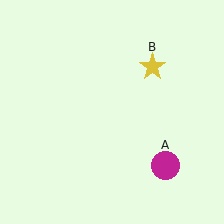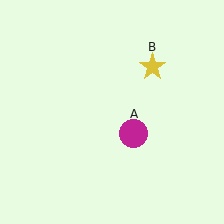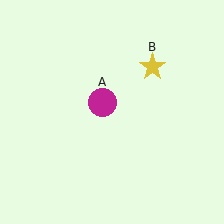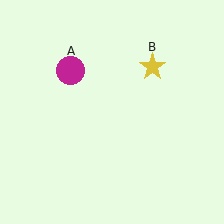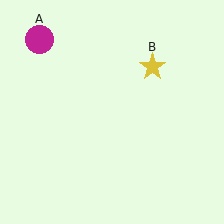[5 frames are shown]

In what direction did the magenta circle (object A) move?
The magenta circle (object A) moved up and to the left.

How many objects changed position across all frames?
1 object changed position: magenta circle (object A).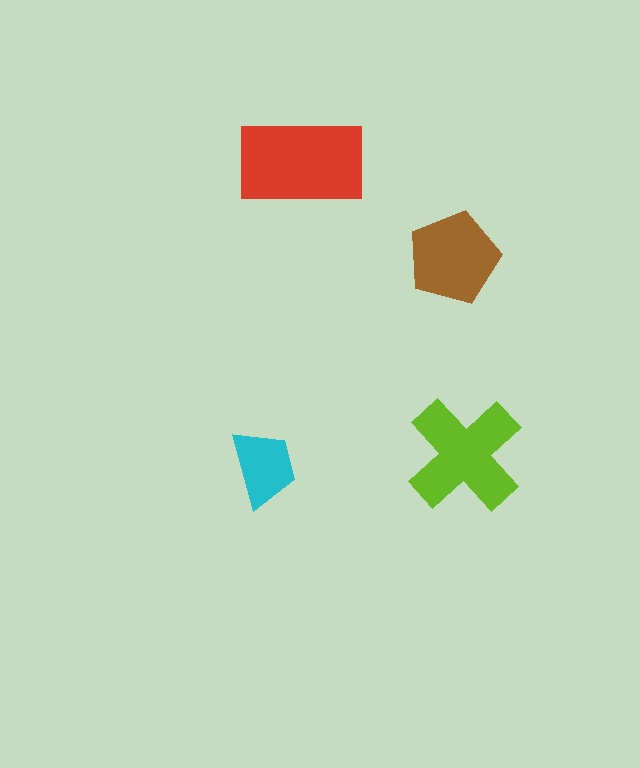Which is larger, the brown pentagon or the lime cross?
The lime cross.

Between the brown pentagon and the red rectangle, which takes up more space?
The red rectangle.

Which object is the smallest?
The cyan trapezoid.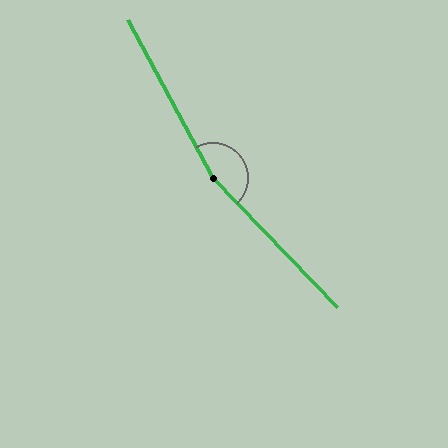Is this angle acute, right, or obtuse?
It is obtuse.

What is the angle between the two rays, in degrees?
Approximately 164 degrees.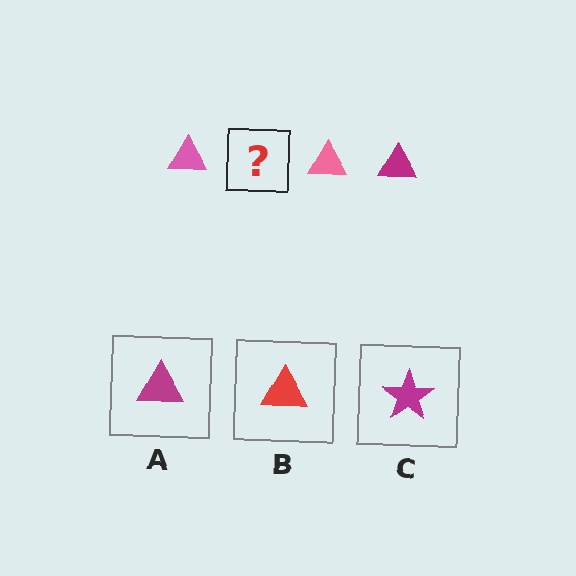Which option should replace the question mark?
Option A.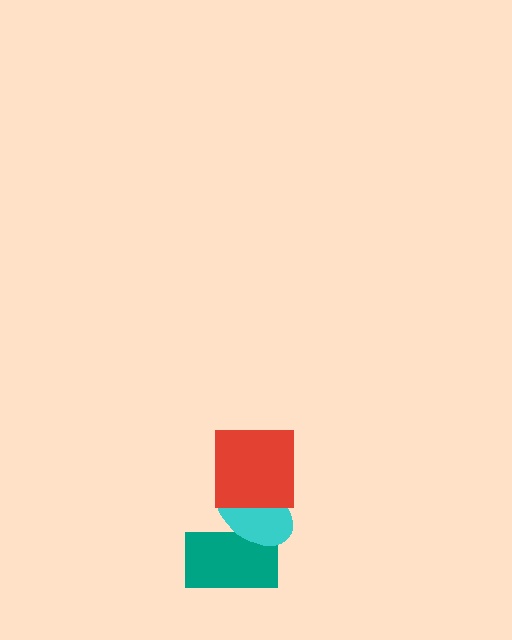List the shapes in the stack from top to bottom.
From top to bottom: the red square, the cyan ellipse, the teal rectangle.